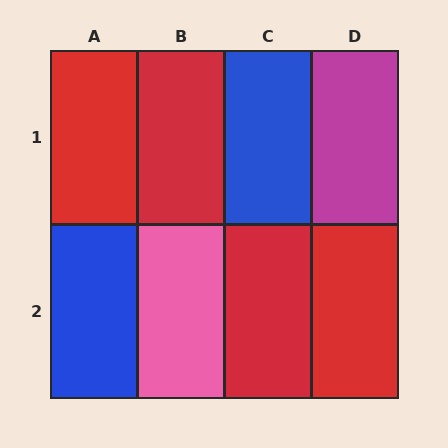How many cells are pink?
1 cell is pink.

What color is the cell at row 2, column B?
Pink.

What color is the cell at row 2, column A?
Blue.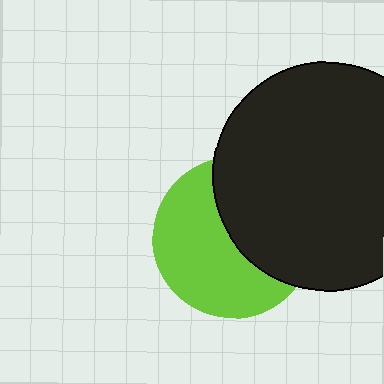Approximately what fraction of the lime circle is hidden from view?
Roughly 44% of the lime circle is hidden behind the black circle.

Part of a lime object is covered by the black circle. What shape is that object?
It is a circle.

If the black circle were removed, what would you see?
You would see the complete lime circle.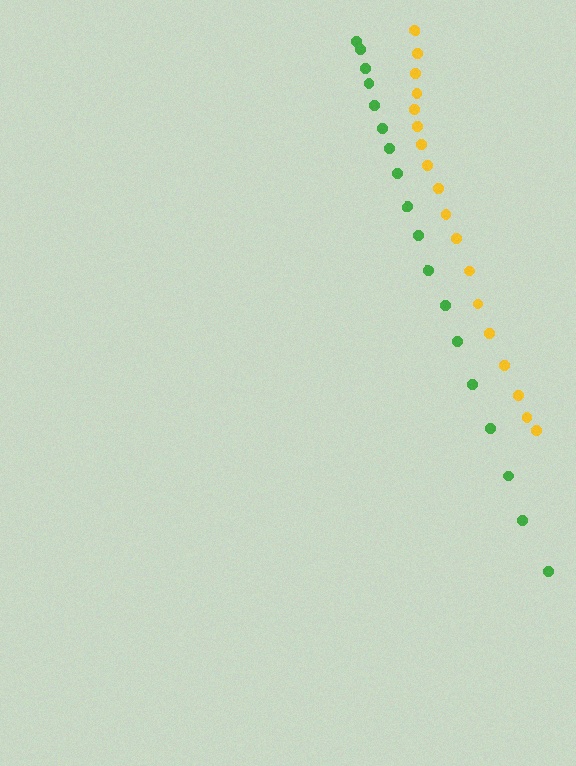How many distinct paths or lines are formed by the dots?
There are 2 distinct paths.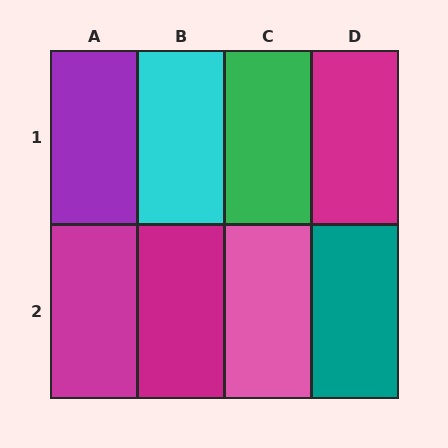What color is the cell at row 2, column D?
Teal.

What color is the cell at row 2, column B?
Magenta.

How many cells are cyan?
1 cell is cyan.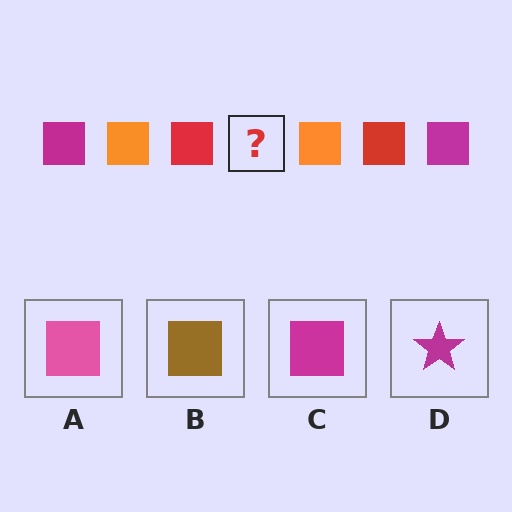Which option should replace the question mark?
Option C.